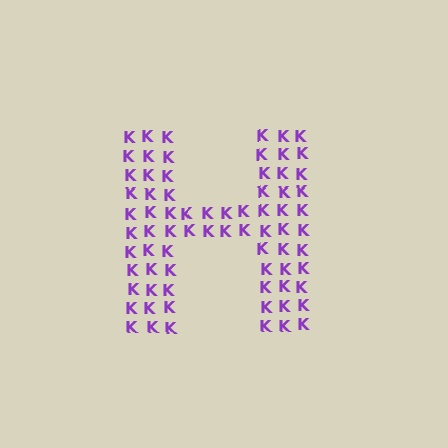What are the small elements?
The small elements are letter K's.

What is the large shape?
The large shape is the letter H.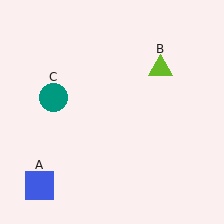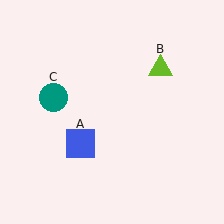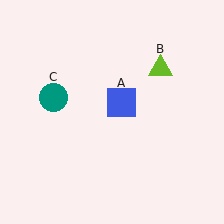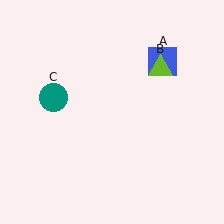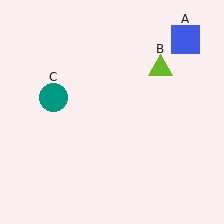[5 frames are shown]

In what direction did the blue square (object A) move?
The blue square (object A) moved up and to the right.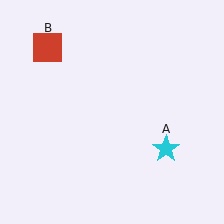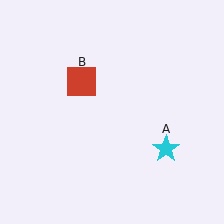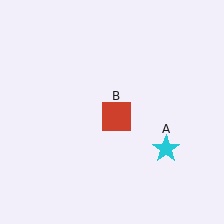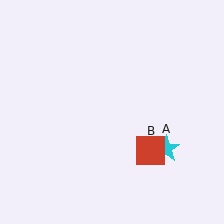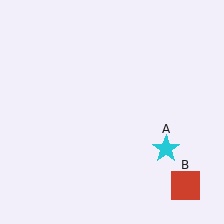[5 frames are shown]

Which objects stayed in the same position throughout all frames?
Cyan star (object A) remained stationary.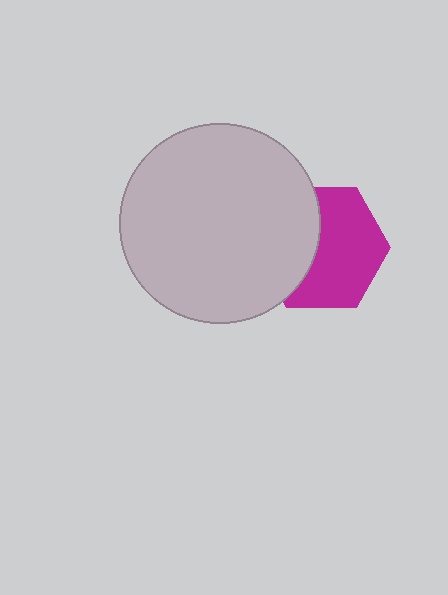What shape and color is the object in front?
The object in front is a light gray circle.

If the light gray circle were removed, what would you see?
You would see the complete magenta hexagon.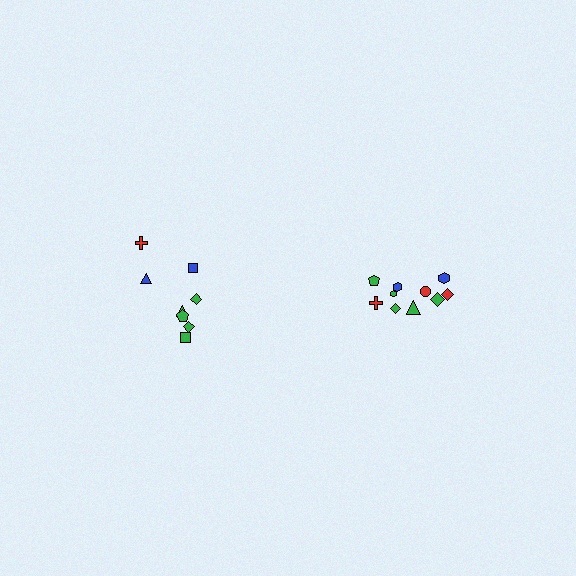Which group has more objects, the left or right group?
The right group.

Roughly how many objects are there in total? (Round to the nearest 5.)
Roughly 20 objects in total.